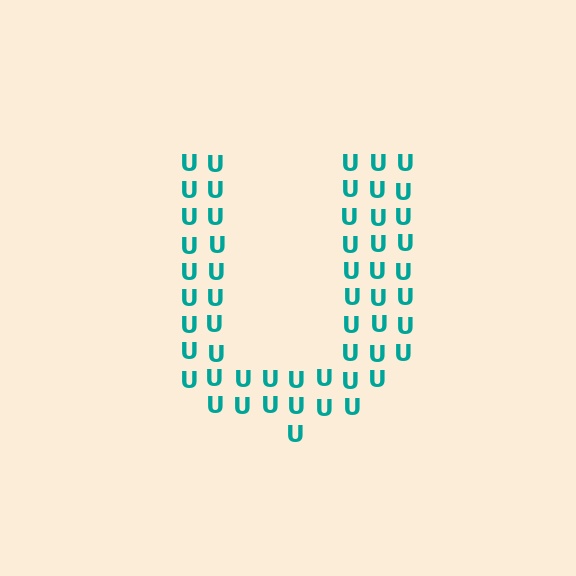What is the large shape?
The large shape is the letter U.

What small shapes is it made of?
It is made of small letter U's.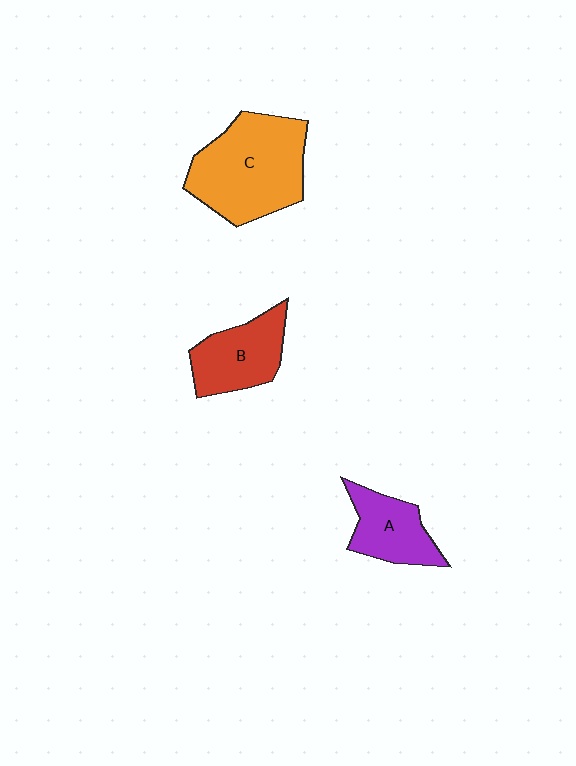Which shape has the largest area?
Shape C (orange).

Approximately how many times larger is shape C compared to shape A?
Approximately 2.0 times.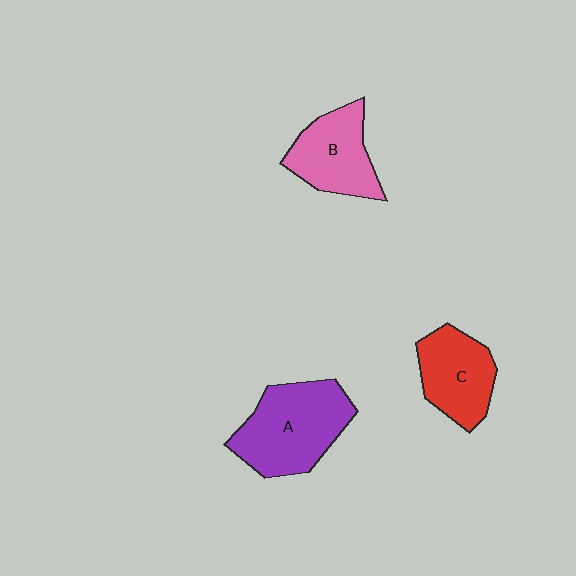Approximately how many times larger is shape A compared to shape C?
Approximately 1.4 times.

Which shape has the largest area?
Shape A (purple).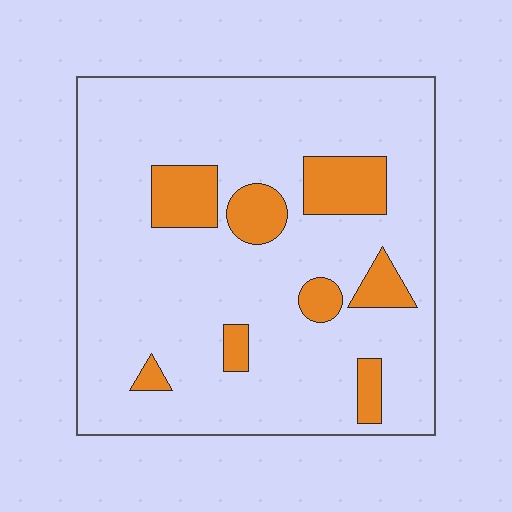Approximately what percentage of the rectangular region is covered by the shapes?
Approximately 15%.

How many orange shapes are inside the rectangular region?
8.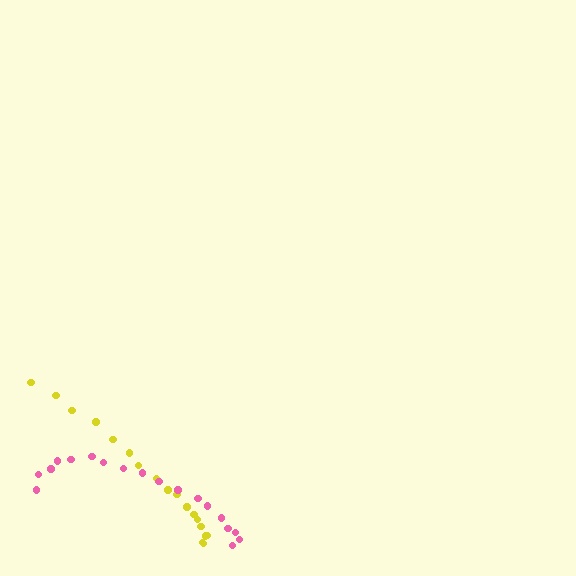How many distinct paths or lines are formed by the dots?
There are 2 distinct paths.